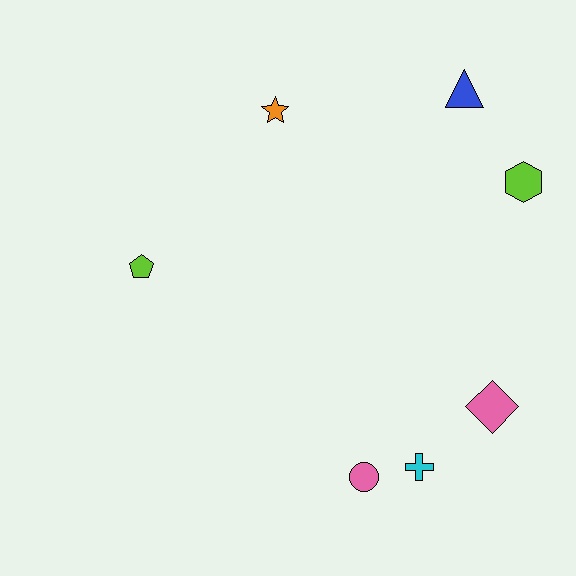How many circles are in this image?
There is 1 circle.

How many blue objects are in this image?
There is 1 blue object.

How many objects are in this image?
There are 7 objects.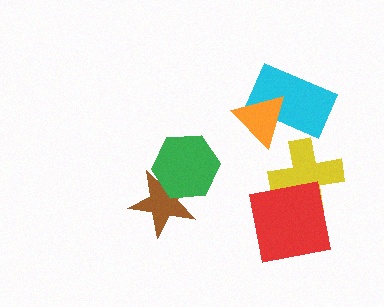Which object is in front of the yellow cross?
The red square is in front of the yellow cross.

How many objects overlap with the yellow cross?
1 object overlaps with the yellow cross.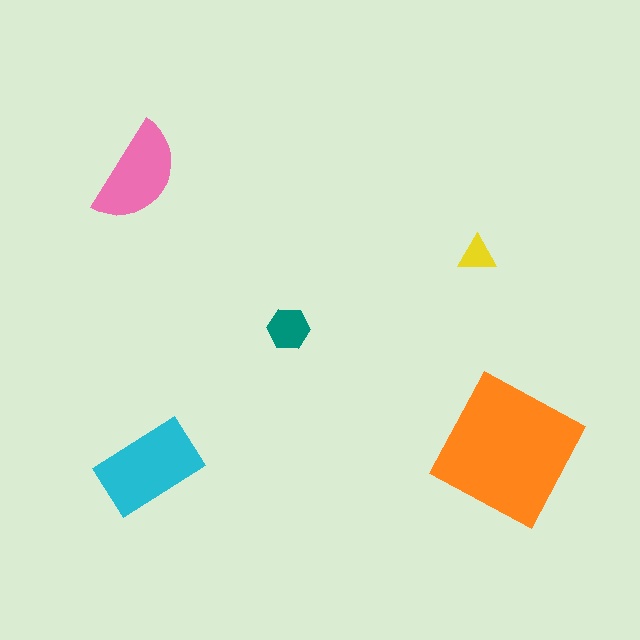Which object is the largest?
The orange square.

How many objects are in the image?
There are 5 objects in the image.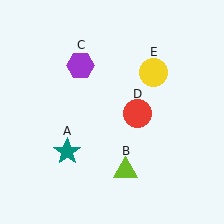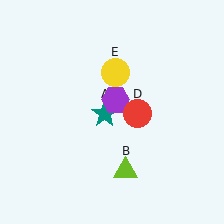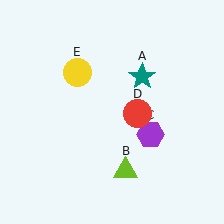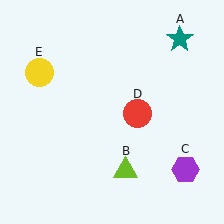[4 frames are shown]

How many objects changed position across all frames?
3 objects changed position: teal star (object A), purple hexagon (object C), yellow circle (object E).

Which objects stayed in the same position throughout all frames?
Lime triangle (object B) and red circle (object D) remained stationary.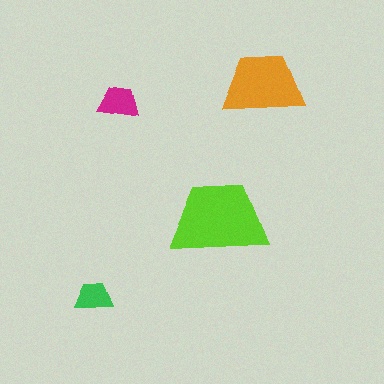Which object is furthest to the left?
The green trapezoid is leftmost.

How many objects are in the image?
There are 4 objects in the image.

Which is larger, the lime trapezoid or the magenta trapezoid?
The lime one.